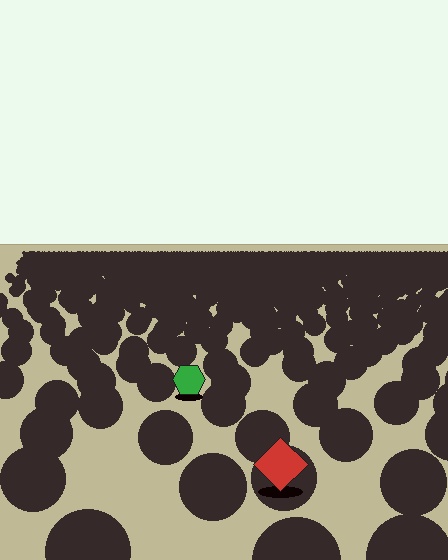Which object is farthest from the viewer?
The green hexagon is farthest from the viewer. It appears smaller and the ground texture around it is denser.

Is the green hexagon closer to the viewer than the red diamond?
No. The red diamond is closer — you can tell from the texture gradient: the ground texture is coarser near it.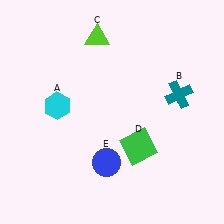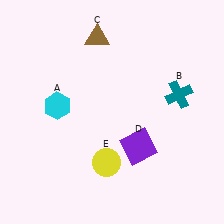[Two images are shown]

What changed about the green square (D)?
In Image 1, D is green. In Image 2, it changed to purple.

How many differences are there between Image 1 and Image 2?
There are 3 differences between the two images.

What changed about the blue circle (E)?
In Image 1, E is blue. In Image 2, it changed to yellow.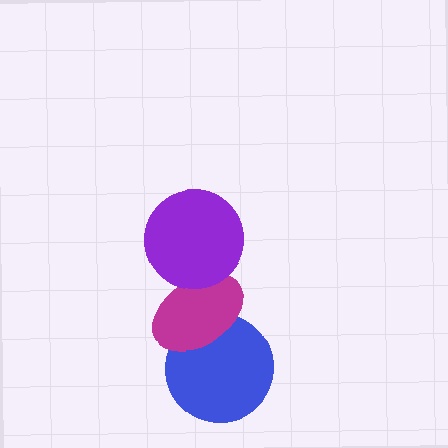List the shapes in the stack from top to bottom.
From top to bottom: the purple circle, the magenta ellipse, the blue circle.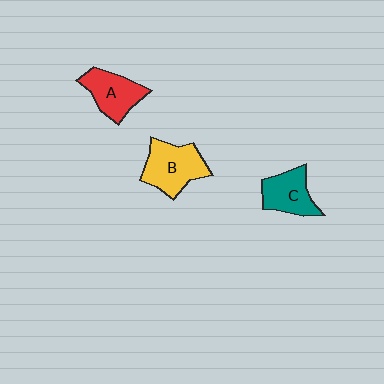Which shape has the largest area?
Shape B (yellow).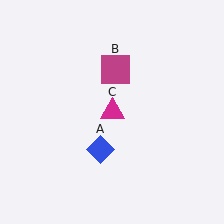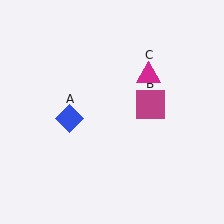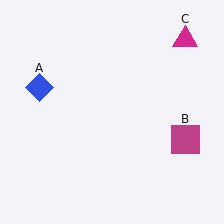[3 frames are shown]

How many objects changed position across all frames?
3 objects changed position: blue diamond (object A), magenta square (object B), magenta triangle (object C).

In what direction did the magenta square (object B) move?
The magenta square (object B) moved down and to the right.